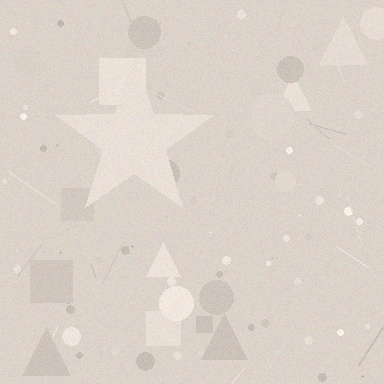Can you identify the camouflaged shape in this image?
The camouflaged shape is a star.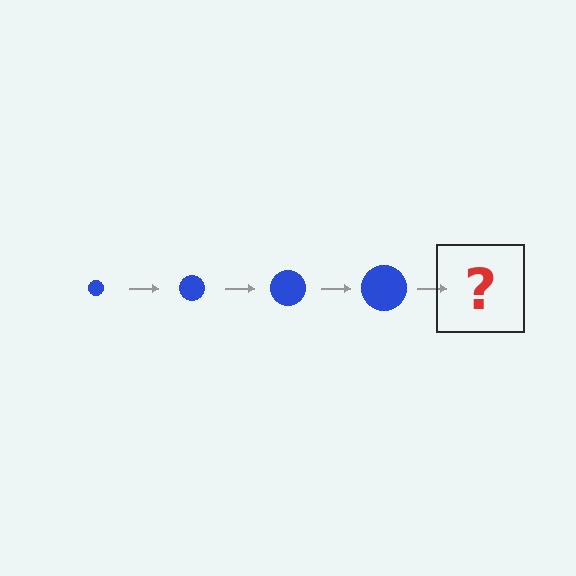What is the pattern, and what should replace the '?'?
The pattern is that the circle gets progressively larger each step. The '?' should be a blue circle, larger than the previous one.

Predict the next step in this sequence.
The next step is a blue circle, larger than the previous one.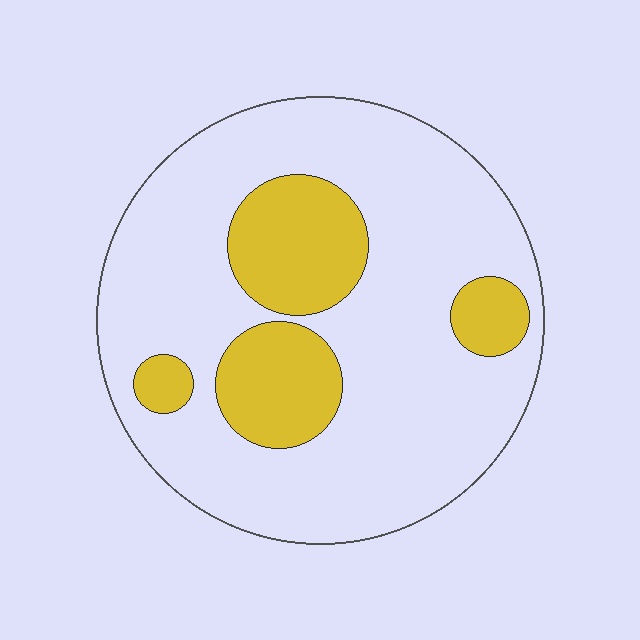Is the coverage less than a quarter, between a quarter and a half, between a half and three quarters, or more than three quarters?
Less than a quarter.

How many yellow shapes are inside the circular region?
4.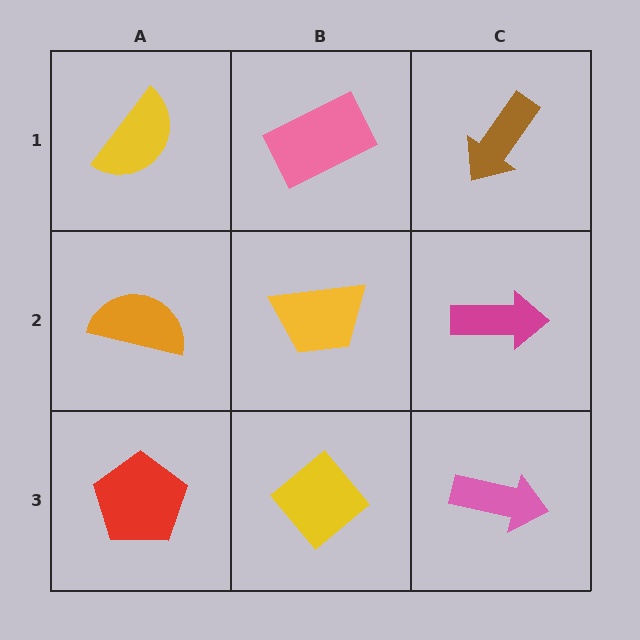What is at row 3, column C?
A pink arrow.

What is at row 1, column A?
A yellow semicircle.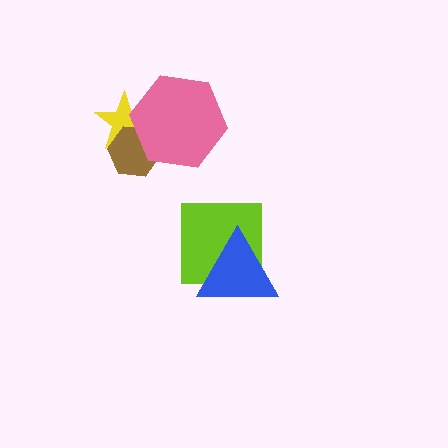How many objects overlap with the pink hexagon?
2 objects overlap with the pink hexagon.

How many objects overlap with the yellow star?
2 objects overlap with the yellow star.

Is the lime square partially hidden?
Yes, it is partially covered by another shape.